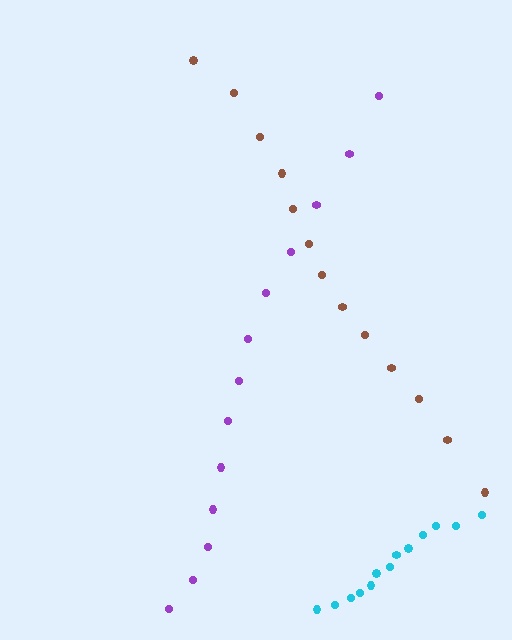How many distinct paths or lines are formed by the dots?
There are 3 distinct paths.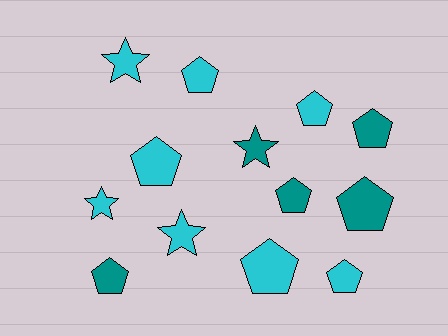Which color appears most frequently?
Cyan, with 8 objects.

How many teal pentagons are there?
There are 4 teal pentagons.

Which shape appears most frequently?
Pentagon, with 9 objects.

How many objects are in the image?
There are 13 objects.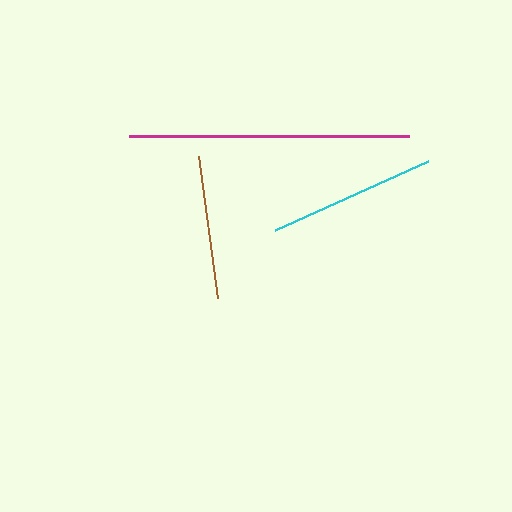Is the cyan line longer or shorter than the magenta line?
The magenta line is longer than the cyan line.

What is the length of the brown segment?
The brown segment is approximately 144 pixels long.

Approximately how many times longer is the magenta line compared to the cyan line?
The magenta line is approximately 1.7 times the length of the cyan line.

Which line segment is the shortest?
The brown line is the shortest at approximately 144 pixels.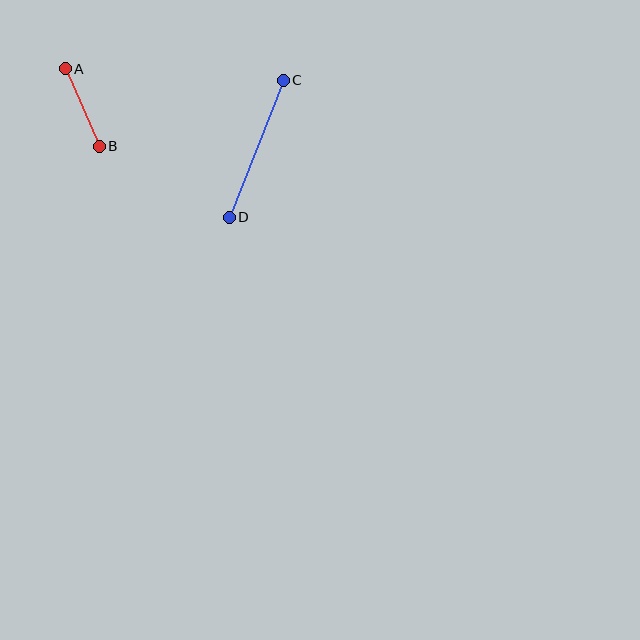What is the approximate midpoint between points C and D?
The midpoint is at approximately (256, 149) pixels.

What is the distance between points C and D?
The distance is approximately 147 pixels.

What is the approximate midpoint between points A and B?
The midpoint is at approximately (82, 108) pixels.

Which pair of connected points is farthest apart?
Points C and D are farthest apart.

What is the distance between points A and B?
The distance is approximately 84 pixels.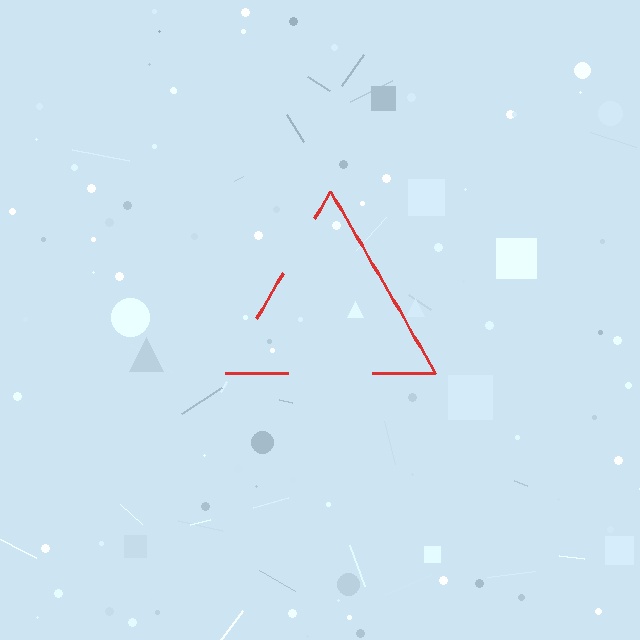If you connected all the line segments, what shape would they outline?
They would outline a triangle.